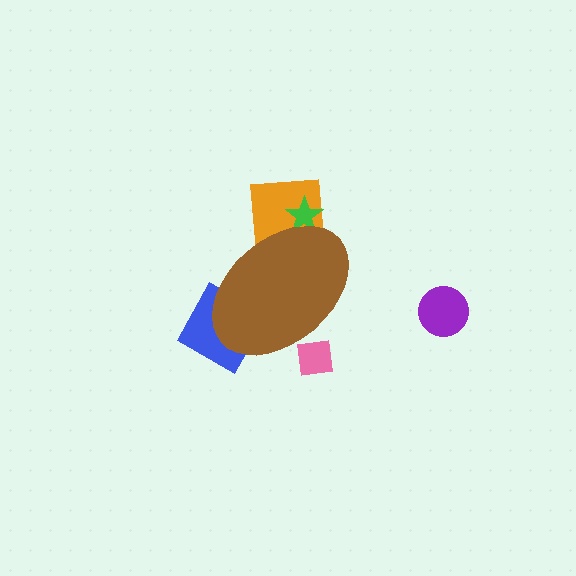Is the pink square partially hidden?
Yes, the pink square is partially hidden behind the brown ellipse.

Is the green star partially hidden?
Yes, the green star is partially hidden behind the brown ellipse.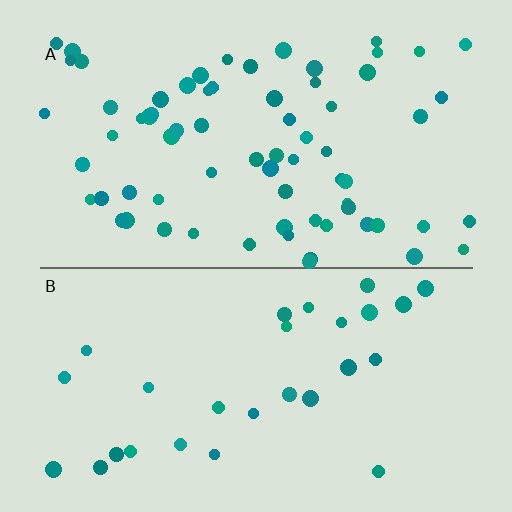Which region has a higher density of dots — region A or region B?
A (the top).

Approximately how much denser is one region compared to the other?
Approximately 2.5× — region A over region B.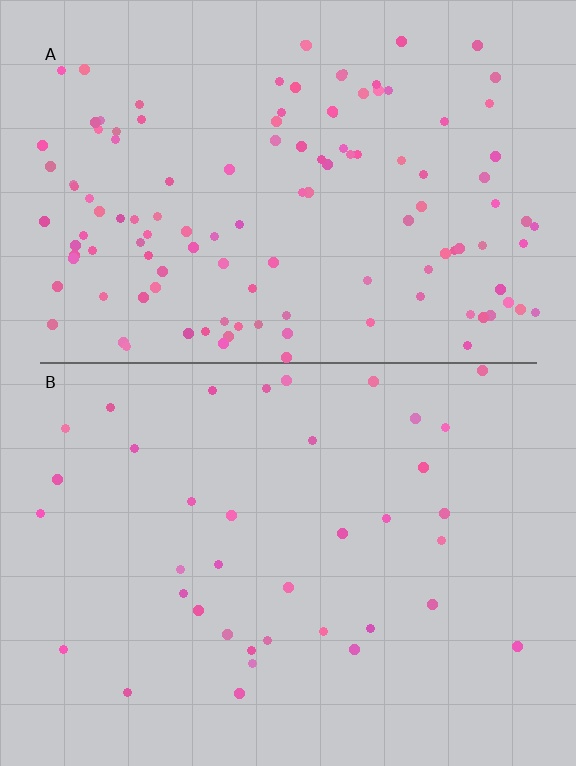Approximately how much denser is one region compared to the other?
Approximately 3.3× — region A over region B.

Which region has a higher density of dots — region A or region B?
A (the top).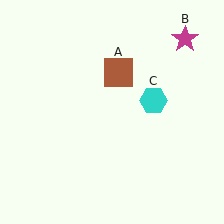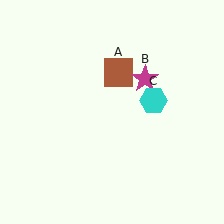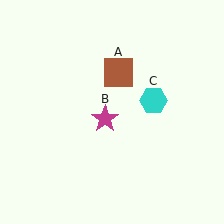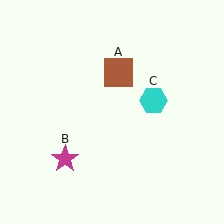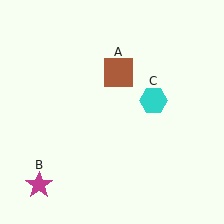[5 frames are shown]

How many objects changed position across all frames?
1 object changed position: magenta star (object B).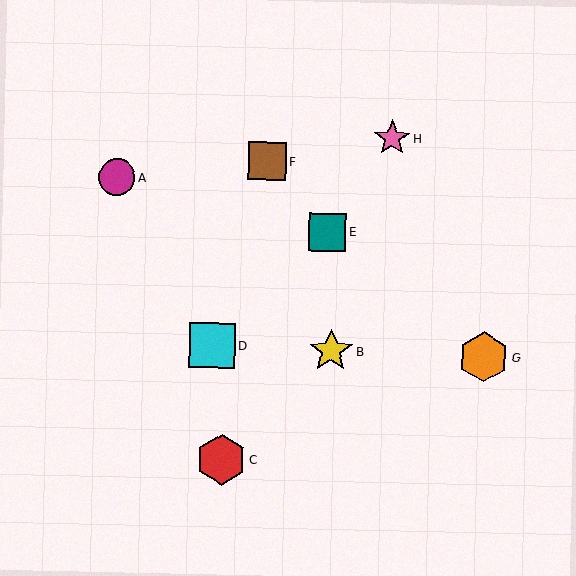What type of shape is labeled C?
Shape C is a red hexagon.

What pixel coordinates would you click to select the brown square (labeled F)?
Click at (267, 161) to select the brown square F.